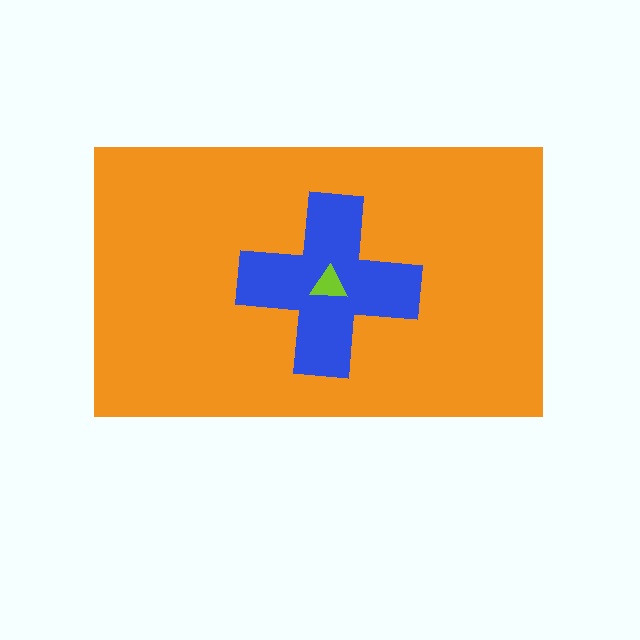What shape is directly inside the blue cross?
The lime triangle.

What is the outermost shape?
The orange rectangle.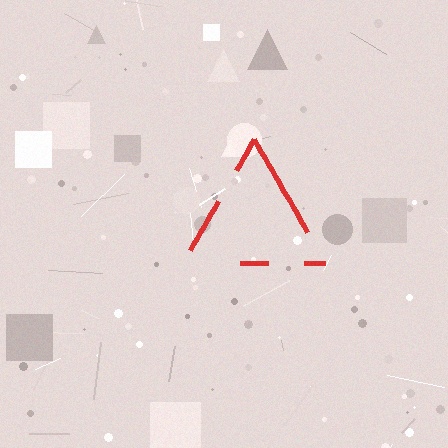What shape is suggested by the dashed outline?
The dashed outline suggests a triangle.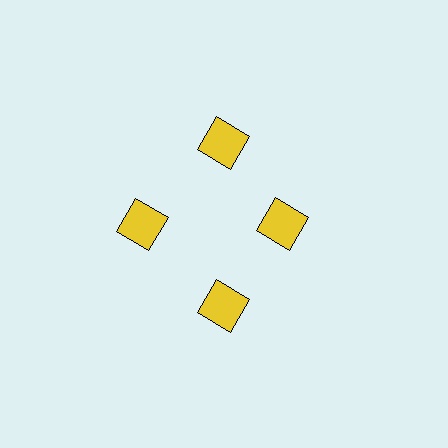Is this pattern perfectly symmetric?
No. The 4 yellow squares are arranged in a ring, but one element near the 3 o'clock position is pulled inward toward the center, breaking the 4-fold rotational symmetry.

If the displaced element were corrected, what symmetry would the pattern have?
It would have 4-fold rotational symmetry — the pattern would map onto itself every 90 degrees.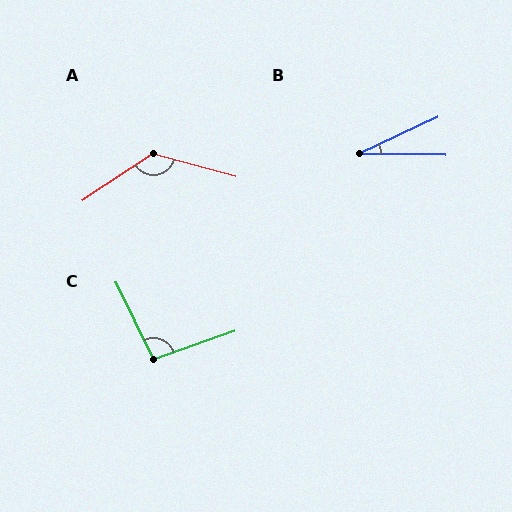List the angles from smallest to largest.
B (26°), C (96°), A (131°).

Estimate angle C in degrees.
Approximately 96 degrees.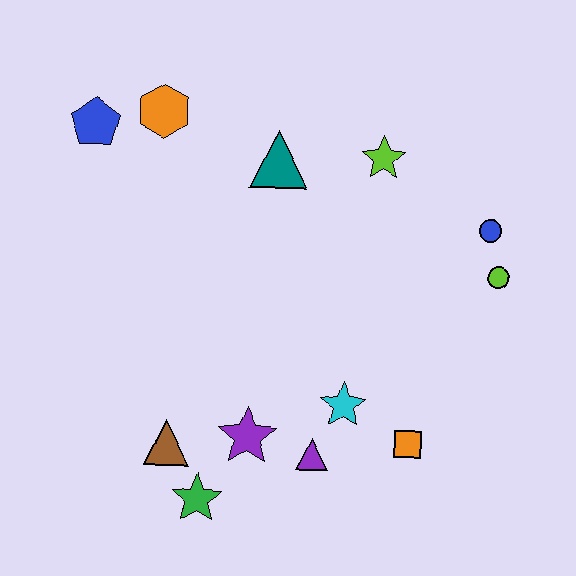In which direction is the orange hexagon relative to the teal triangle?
The orange hexagon is to the left of the teal triangle.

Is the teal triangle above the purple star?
Yes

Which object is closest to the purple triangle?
The cyan star is closest to the purple triangle.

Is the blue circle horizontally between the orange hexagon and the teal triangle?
No